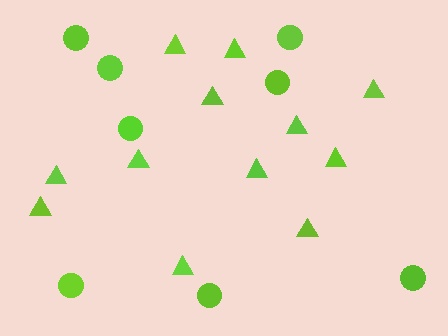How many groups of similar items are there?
There are 2 groups: one group of triangles (12) and one group of circles (8).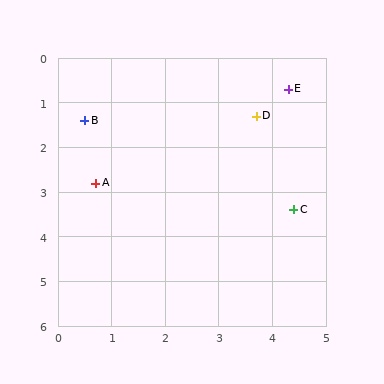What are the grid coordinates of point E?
Point E is at approximately (4.3, 0.7).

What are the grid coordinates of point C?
Point C is at approximately (4.4, 3.4).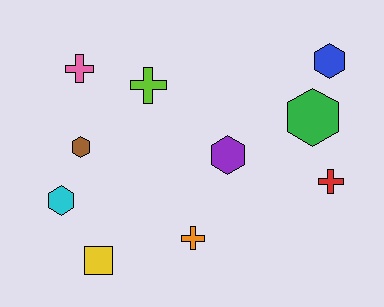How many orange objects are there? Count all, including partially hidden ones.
There is 1 orange object.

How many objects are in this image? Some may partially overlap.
There are 10 objects.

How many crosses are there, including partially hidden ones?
There are 4 crosses.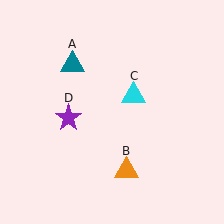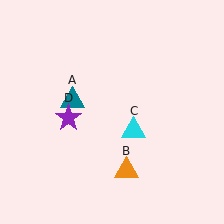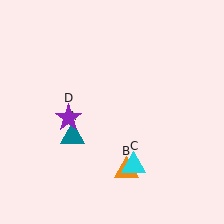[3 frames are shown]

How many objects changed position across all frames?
2 objects changed position: teal triangle (object A), cyan triangle (object C).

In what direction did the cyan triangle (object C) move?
The cyan triangle (object C) moved down.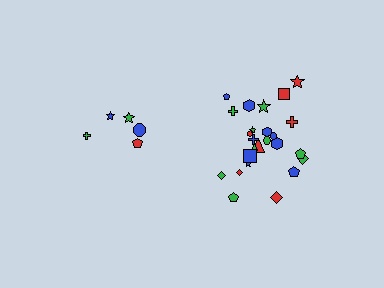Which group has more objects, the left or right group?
The right group.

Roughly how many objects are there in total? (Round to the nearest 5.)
Roughly 30 objects in total.